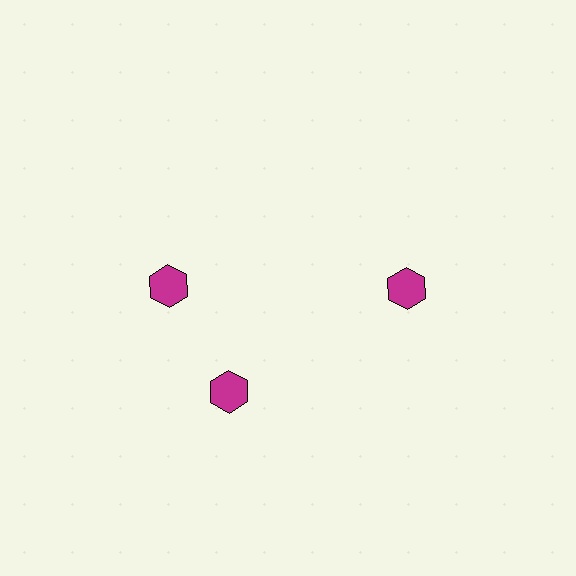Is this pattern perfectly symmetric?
No. The 3 magenta hexagons are arranged in a ring, but one element near the 11 o'clock position is rotated out of alignment along the ring, breaking the 3-fold rotational symmetry.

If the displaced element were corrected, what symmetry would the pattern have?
It would have 3-fold rotational symmetry — the pattern would map onto itself every 120 degrees.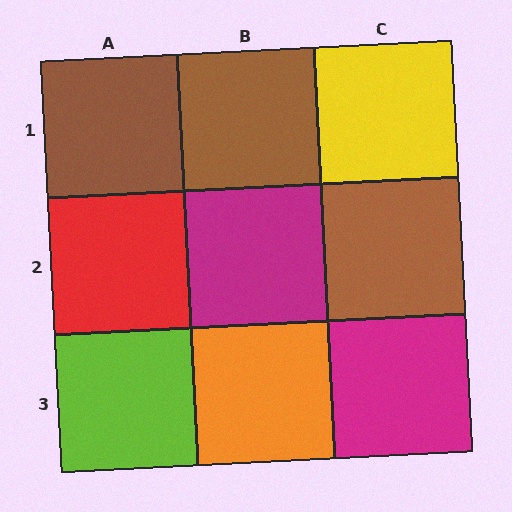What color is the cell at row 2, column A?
Red.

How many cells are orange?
1 cell is orange.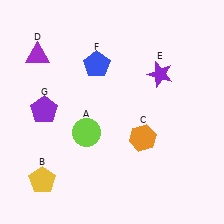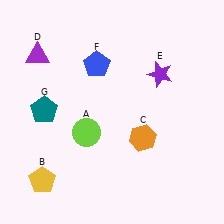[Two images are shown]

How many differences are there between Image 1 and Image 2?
There is 1 difference between the two images.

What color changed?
The pentagon (G) changed from purple in Image 1 to teal in Image 2.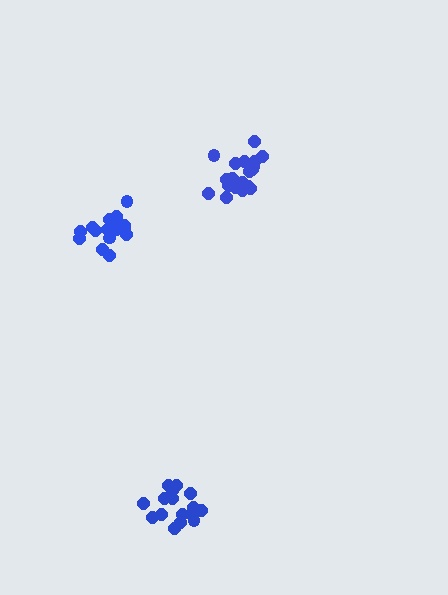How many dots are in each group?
Group 1: 16 dots, Group 2: 19 dots, Group 3: 16 dots (51 total).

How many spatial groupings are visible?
There are 3 spatial groupings.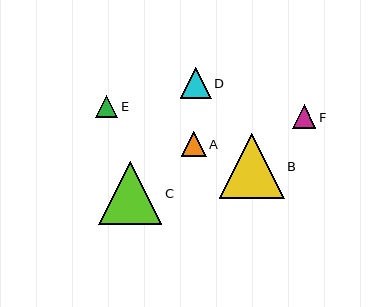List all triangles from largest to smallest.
From largest to smallest: B, C, D, A, F, E.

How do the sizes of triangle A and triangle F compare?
Triangle A and triangle F are approximately the same size.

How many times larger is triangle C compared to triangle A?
Triangle C is approximately 2.5 times the size of triangle A.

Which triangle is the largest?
Triangle B is the largest with a size of approximately 65 pixels.